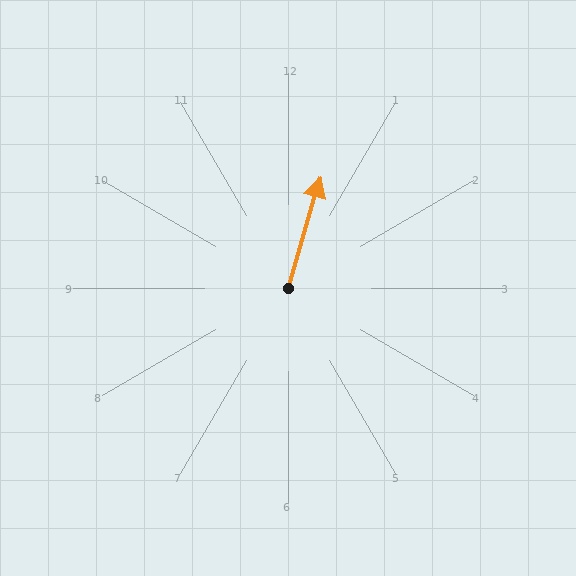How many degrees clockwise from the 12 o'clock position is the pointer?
Approximately 16 degrees.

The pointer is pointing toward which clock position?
Roughly 1 o'clock.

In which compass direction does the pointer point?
North.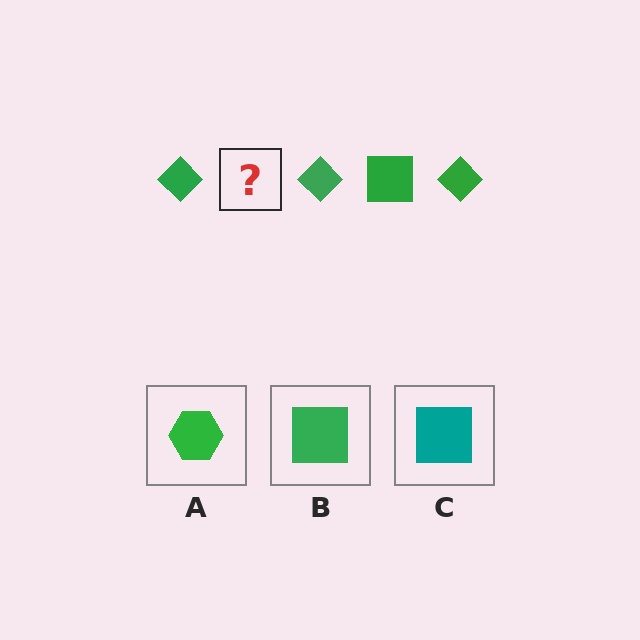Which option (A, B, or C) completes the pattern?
B.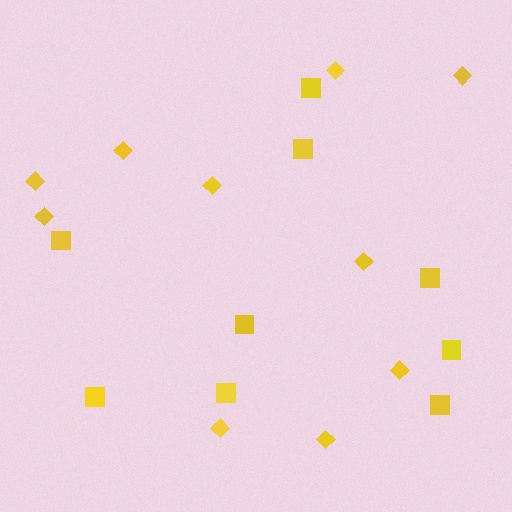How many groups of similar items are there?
There are 2 groups: one group of squares (9) and one group of diamonds (10).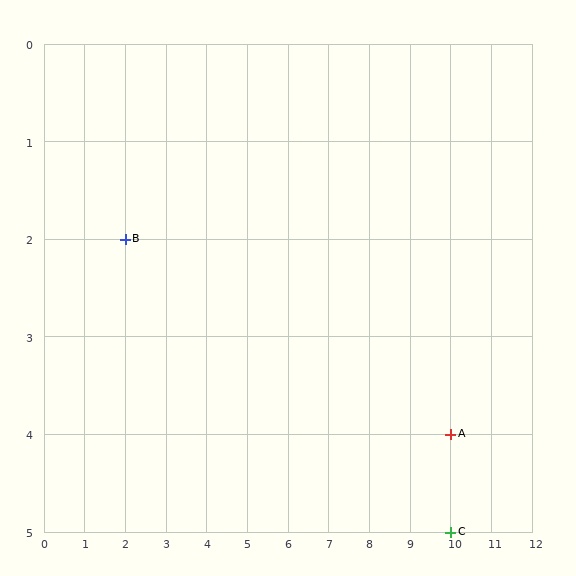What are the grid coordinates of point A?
Point A is at grid coordinates (10, 4).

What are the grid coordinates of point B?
Point B is at grid coordinates (2, 2).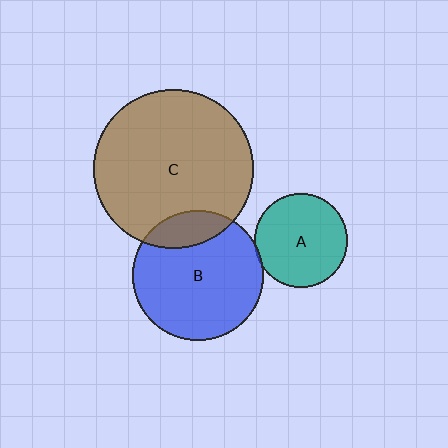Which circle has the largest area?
Circle C (brown).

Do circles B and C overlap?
Yes.